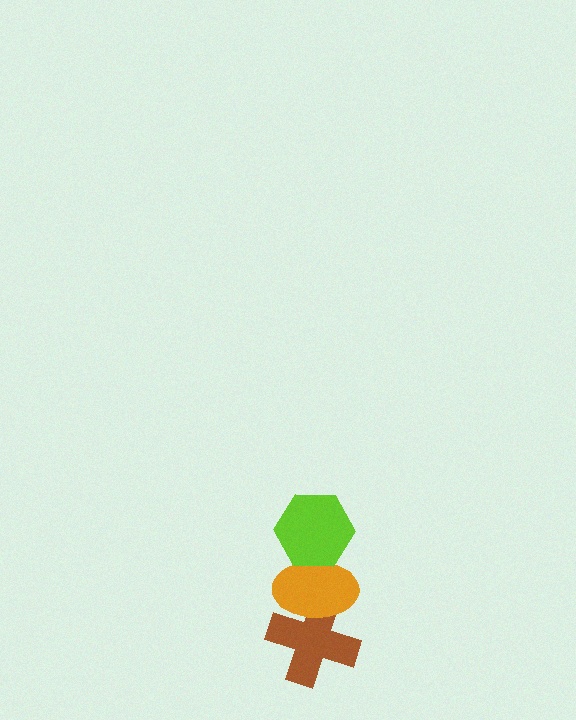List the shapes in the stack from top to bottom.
From top to bottom: the lime hexagon, the orange ellipse, the brown cross.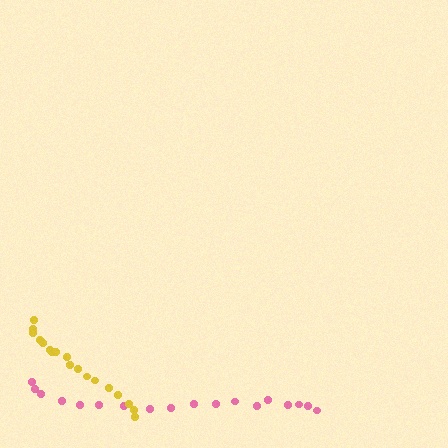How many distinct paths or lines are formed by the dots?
There are 2 distinct paths.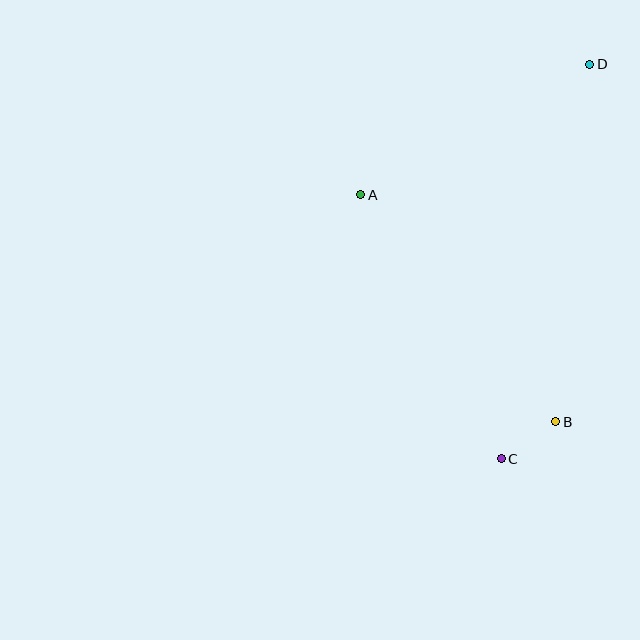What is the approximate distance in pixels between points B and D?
The distance between B and D is approximately 359 pixels.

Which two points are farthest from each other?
Points C and D are farthest from each other.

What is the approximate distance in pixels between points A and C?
The distance between A and C is approximately 299 pixels.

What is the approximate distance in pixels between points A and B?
The distance between A and B is approximately 299 pixels.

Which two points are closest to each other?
Points B and C are closest to each other.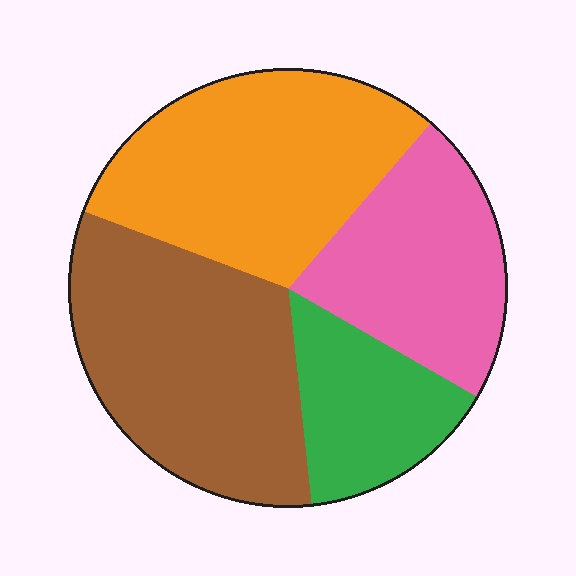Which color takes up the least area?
Green, at roughly 15%.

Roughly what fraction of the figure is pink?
Pink takes up about one fifth (1/5) of the figure.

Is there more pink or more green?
Pink.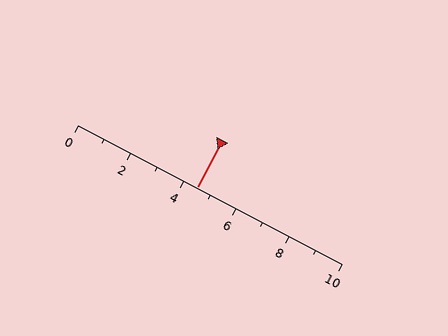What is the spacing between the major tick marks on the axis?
The major ticks are spaced 2 apart.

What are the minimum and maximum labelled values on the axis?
The axis runs from 0 to 10.